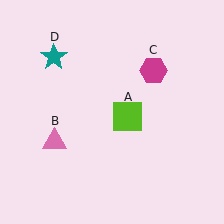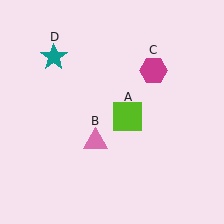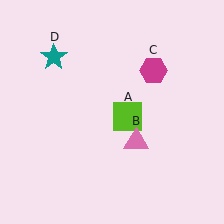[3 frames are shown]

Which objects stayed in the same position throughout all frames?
Lime square (object A) and magenta hexagon (object C) and teal star (object D) remained stationary.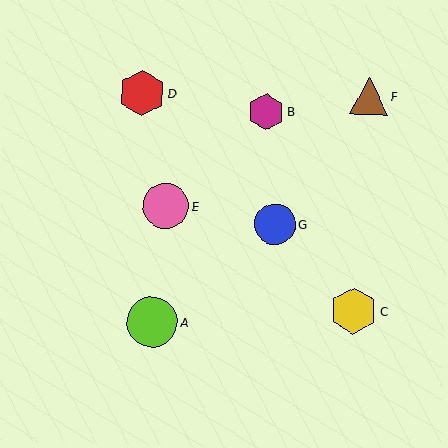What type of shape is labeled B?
Shape B is a magenta hexagon.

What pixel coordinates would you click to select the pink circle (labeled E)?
Click at (166, 206) to select the pink circle E.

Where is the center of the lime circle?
The center of the lime circle is at (152, 322).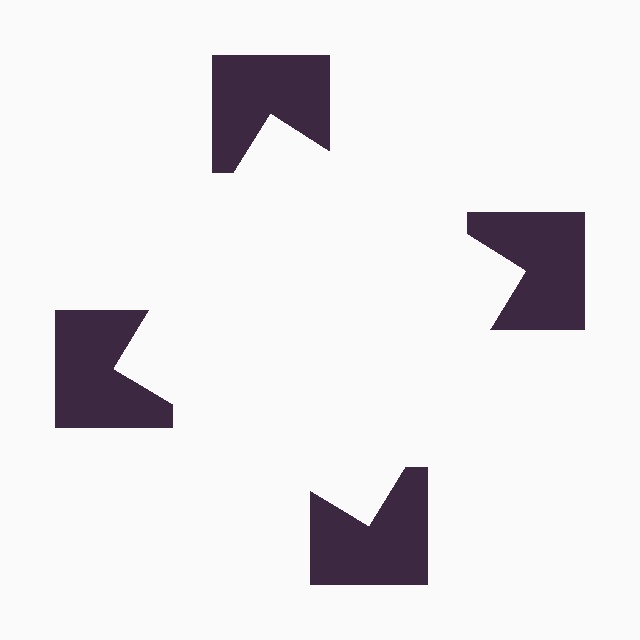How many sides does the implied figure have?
4 sides.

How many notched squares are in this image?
There are 4 — one at each vertex of the illusory square.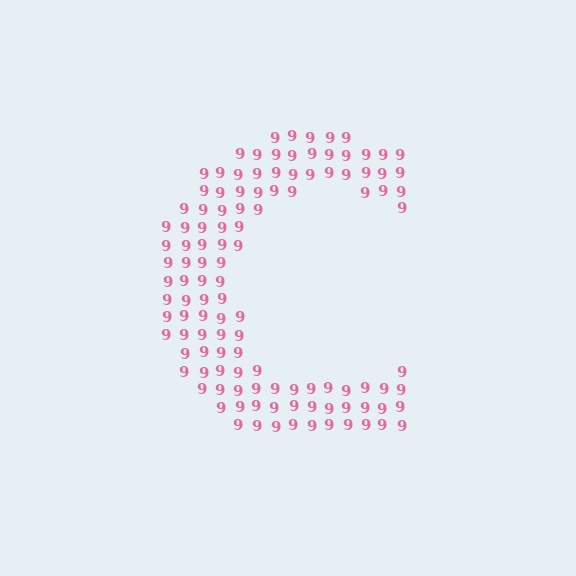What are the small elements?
The small elements are digit 9's.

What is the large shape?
The large shape is the letter C.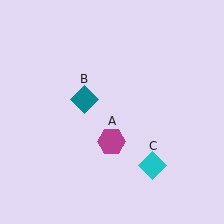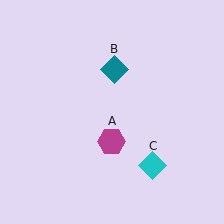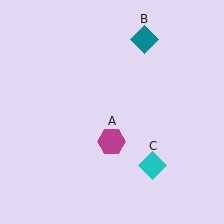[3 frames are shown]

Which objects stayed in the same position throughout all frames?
Magenta hexagon (object A) and cyan diamond (object C) remained stationary.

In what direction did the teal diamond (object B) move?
The teal diamond (object B) moved up and to the right.